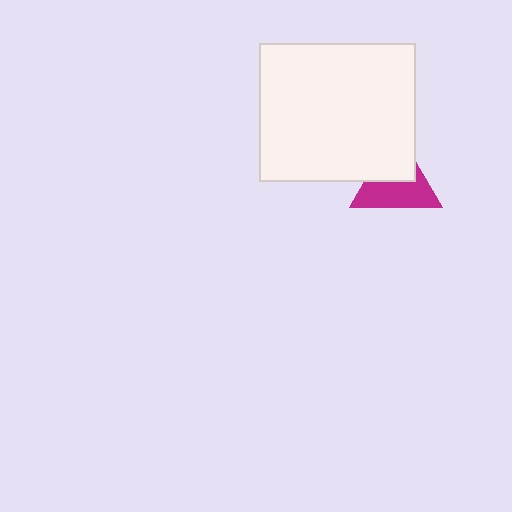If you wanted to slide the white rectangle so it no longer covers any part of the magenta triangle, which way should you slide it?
Slide it toward the upper-left — that is the most direct way to separate the two shapes.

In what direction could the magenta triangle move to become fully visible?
The magenta triangle could move toward the lower-right. That would shift it out from behind the white rectangle entirely.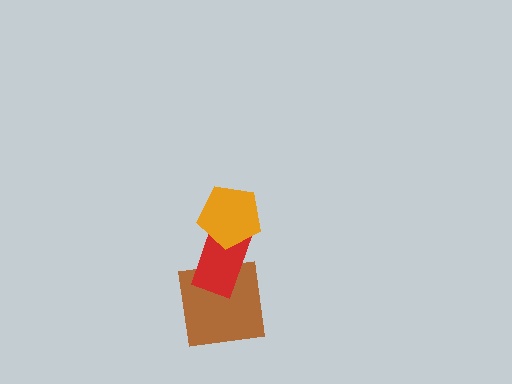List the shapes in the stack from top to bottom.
From top to bottom: the orange pentagon, the red rectangle, the brown square.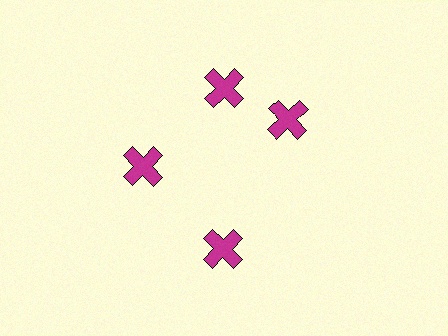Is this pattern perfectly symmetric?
No. The 4 magenta crosses are arranged in a ring, but one element near the 3 o'clock position is rotated out of alignment along the ring, breaking the 4-fold rotational symmetry.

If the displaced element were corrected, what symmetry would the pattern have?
It would have 4-fold rotational symmetry — the pattern would map onto itself every 90 degrees.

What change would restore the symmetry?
The symmetry would be restored by rotating it back into even spacing with its neighbors so that all 4 crosses sit at equal angles and equal distance from the center.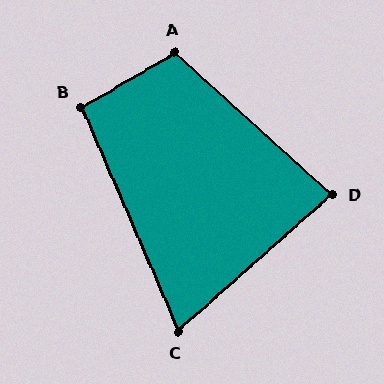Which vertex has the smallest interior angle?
C, at approximately 72 degrees.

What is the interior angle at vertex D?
Approximately 84 degrees (acute).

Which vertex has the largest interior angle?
A, at approximately 108 degrees.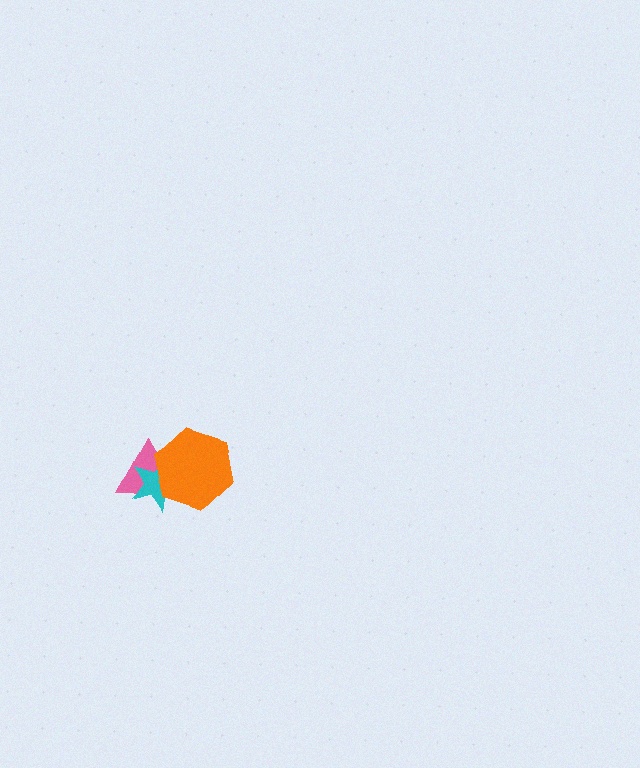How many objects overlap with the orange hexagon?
2 objects overlap with the orange hexagon.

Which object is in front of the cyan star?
The orange hexagon is in front of the cyan star.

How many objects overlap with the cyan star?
2 objects overlap with the cyan star.